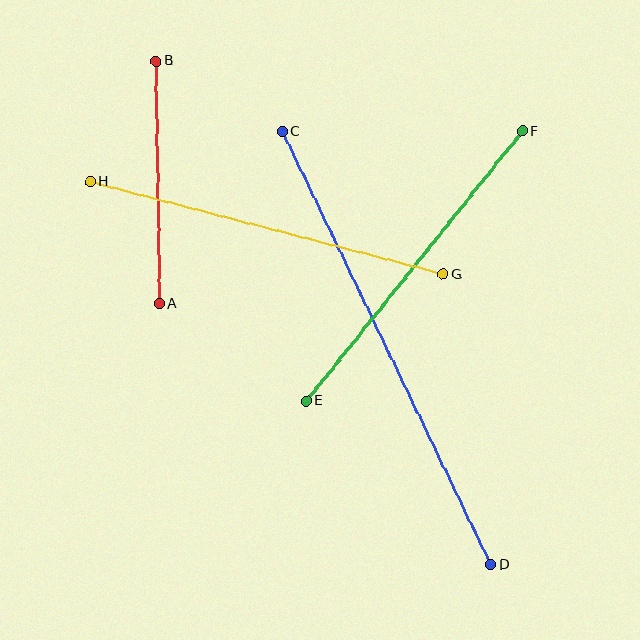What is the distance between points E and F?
The distance is approximately 345 pixels.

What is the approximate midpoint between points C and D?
The midpoint is at approximately (386, 348) pixels.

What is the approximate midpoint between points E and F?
The midpoint is at approximately (414, 266) pixels.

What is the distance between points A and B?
The distance is approximately 243 pixels.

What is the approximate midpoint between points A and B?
The midpoint is at approximately (158, 182) pixels.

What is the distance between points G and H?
The distance is approximately 365 pixels.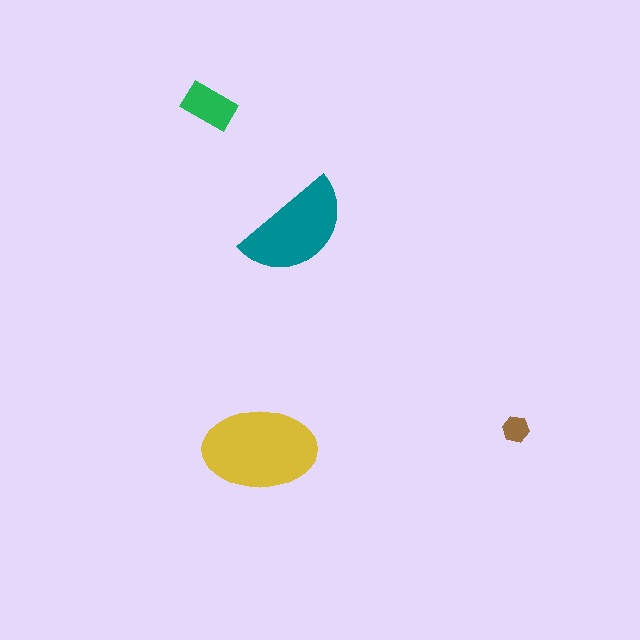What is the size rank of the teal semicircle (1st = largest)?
2nd.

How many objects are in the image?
There are 4 objects in the image.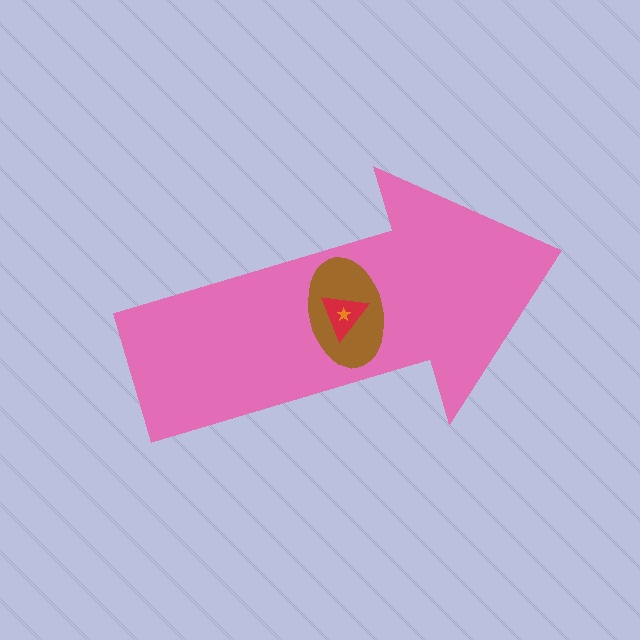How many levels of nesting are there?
4.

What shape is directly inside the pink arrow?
The brown ellipse.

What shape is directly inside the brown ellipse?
The red triangle.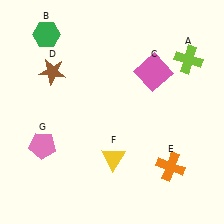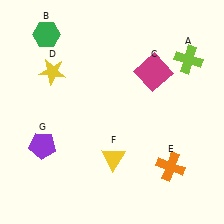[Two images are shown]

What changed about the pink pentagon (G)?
In Image 1, G is pink. In Image 2, it changed to purple.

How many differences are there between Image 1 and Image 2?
There are 3 differences between the two images.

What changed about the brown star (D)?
In Image 1, D is brown. In Image 2, it changed to yellow.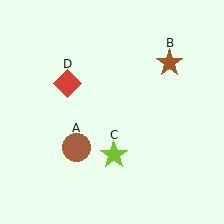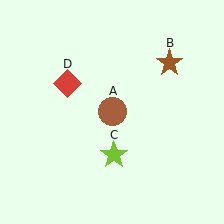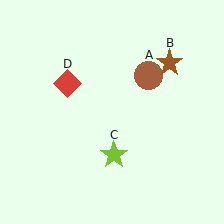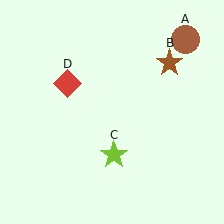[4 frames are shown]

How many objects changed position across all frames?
1 object changed position: brown circle (object A).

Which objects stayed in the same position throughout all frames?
Brown star (object B) and lime star (object C) and red diamond (object D) remained stationary.